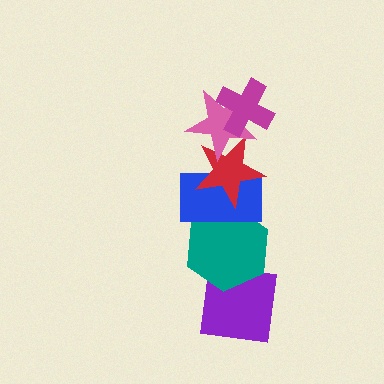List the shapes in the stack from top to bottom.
From top to bottom: the magenta cross, the pink star, the red star, the blue rectangle, the teal hexagon, the purple square.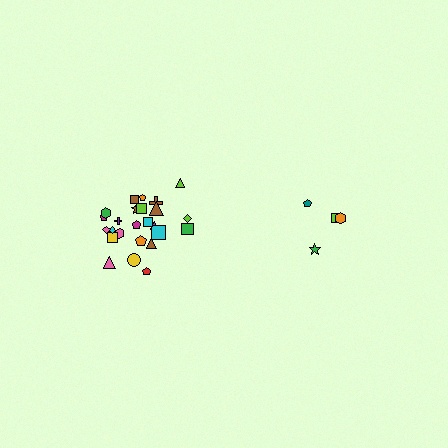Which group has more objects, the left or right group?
The left group.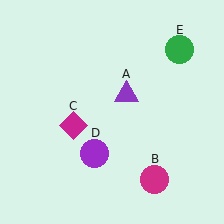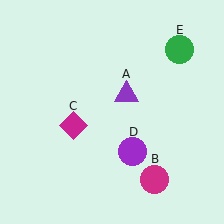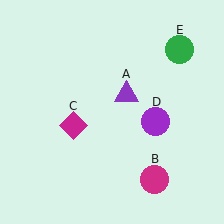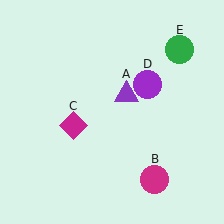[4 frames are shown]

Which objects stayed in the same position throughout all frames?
Purple triangle (object A) and magenta circle (object B) and magenta diamond (object C) and green circle (object E) remained stationary.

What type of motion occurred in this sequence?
The purple circle (object D) rotated counterclockwise around the center of the scene.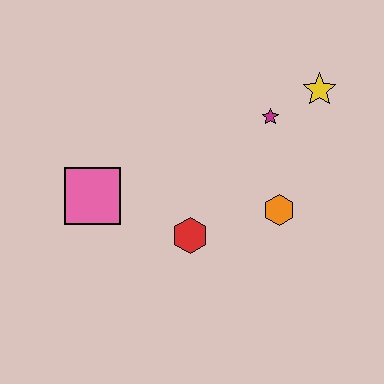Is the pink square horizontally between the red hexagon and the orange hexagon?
No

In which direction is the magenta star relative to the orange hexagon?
The magenta star is above the orange hexagon.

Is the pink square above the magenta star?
No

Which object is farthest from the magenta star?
The pink square is farthest from the magenta star.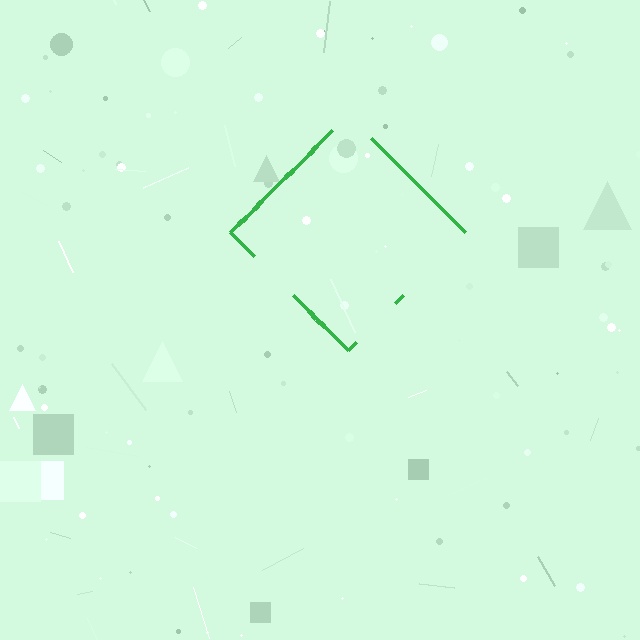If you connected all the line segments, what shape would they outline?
They would outline a diamond.